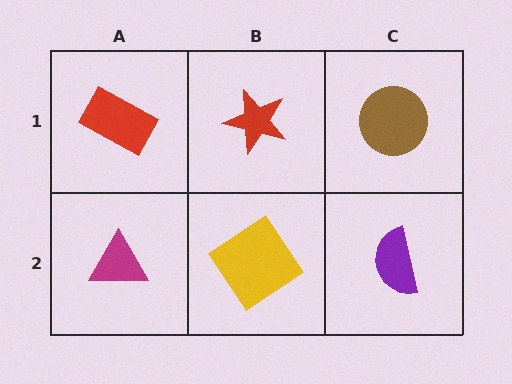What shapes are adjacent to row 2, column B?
A red star (row 1, column B), a magenta triangle (row 2, column A), a purple semicircle (row 2, column C).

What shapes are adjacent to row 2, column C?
A brown circle (row 1, column C), a yellow diamond (row 2, column B).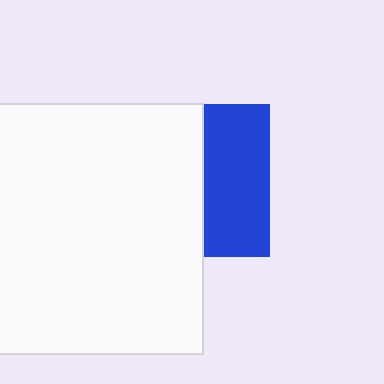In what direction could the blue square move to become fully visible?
The blue square could move right. That would shift it out from behind the white square entirely.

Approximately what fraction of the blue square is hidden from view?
Roughly 57% of the blue square is hidden behind the white square.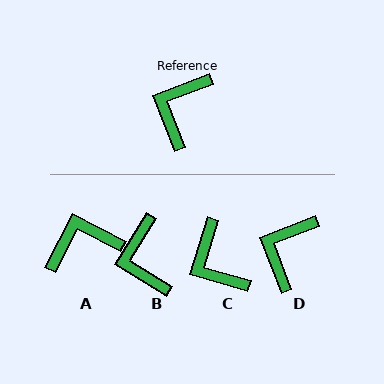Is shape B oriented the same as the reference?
No, it is off by about 37 degrees.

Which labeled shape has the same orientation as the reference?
D.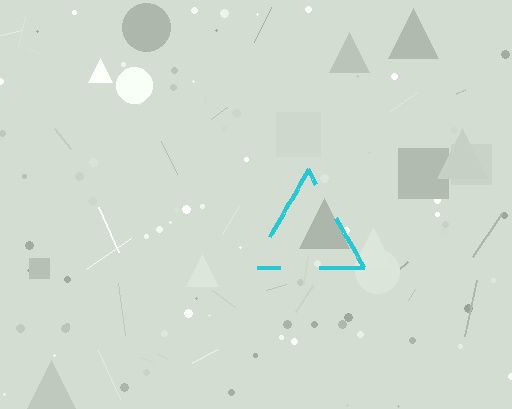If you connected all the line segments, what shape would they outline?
They would outline a triangle.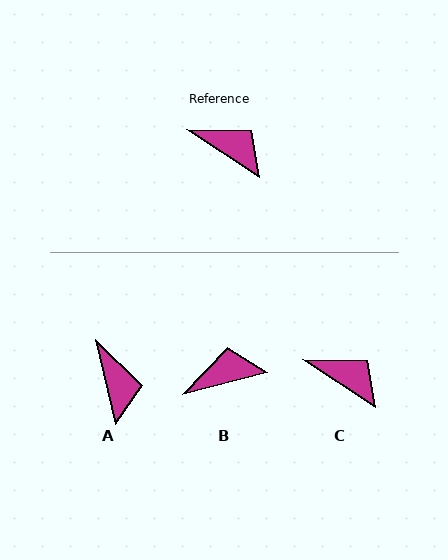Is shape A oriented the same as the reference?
No, it is off by about 43 degrees.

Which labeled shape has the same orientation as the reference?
C.